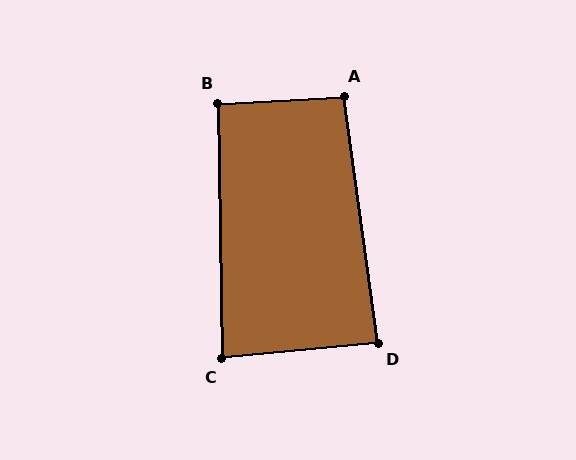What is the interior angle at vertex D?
Approximately 88 degrees (approximately right).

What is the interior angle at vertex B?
Approximately 92 degrees (approximately right).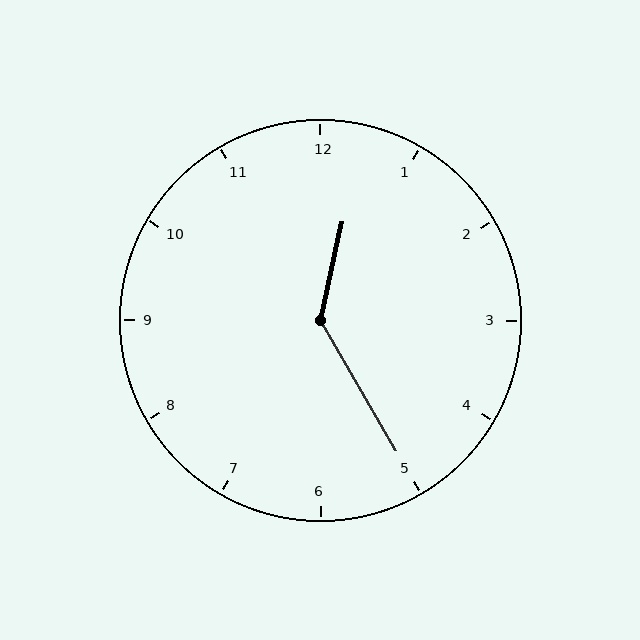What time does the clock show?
12:25.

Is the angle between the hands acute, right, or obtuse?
It is obtuse.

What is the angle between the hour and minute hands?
Approximately 138 degrees.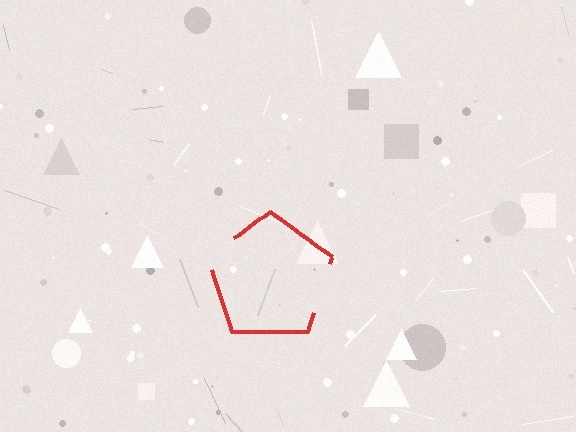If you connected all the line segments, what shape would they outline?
They would outline a pentagon.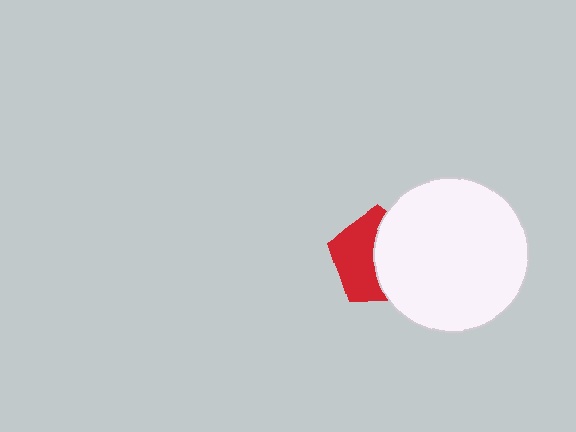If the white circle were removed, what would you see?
You would see the complete red pentagon.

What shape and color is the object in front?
The object in front is a white circle.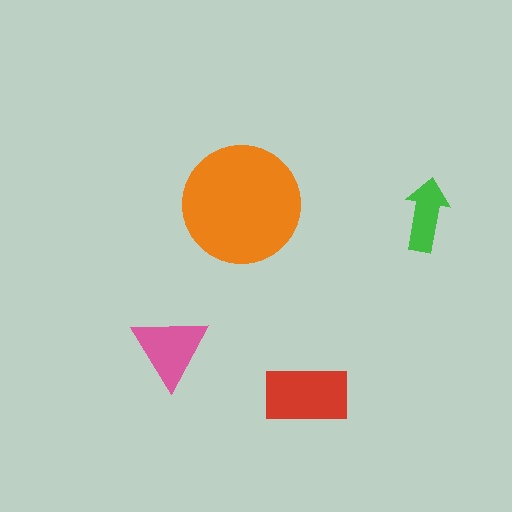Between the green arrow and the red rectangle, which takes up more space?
The red rectangle.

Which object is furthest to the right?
The green arrow is rightmost.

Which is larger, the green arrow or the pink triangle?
The pink triangle.